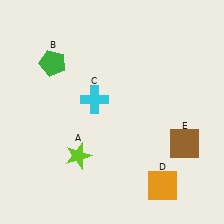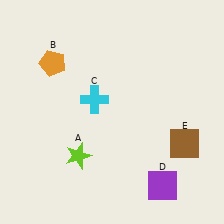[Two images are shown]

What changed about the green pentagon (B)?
In Image 1, B is green. In Image 2, it changed to orange.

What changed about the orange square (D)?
In Image 1, D is orange. In Image 2, it changed to purple.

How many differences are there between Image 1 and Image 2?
There are 2 differences between the two images.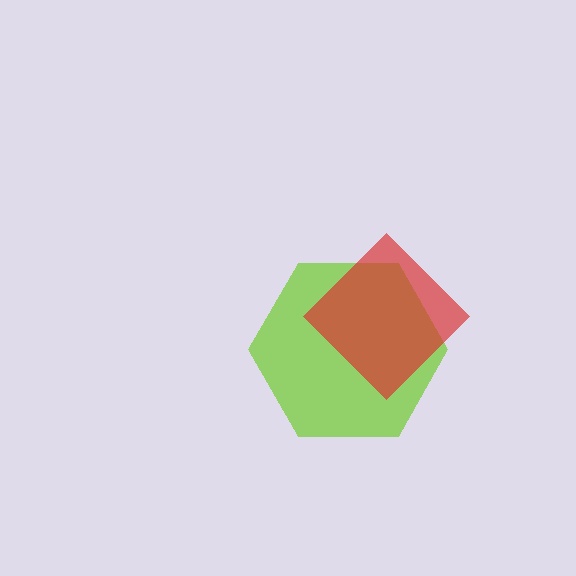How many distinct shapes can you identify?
There are 2 distinct shapes: a lime hexagon, a red diamond.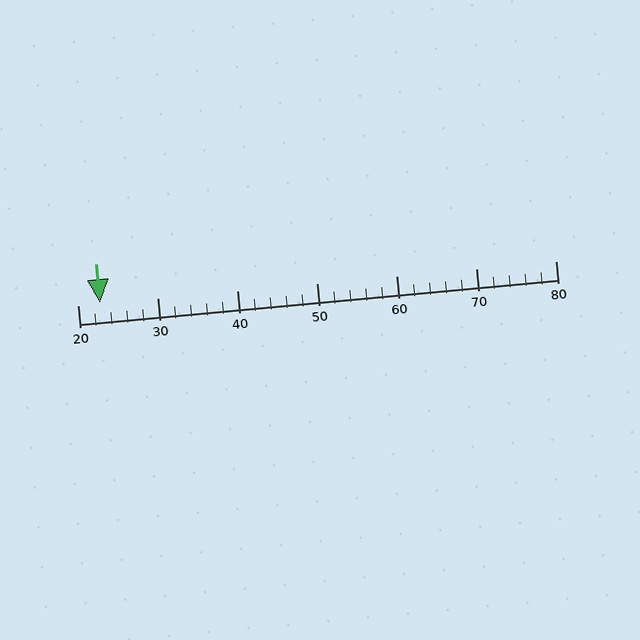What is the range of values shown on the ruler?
The ruler shows values from 20 to 80.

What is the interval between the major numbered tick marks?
The major tick marks are spaced 10 units apart.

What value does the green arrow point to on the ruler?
The green arrow points to approximately 23.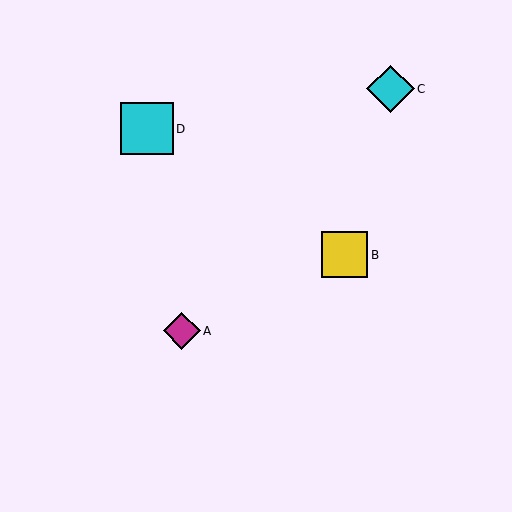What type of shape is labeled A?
Shape A is a magenta diamond.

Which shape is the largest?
The cyan square (labeled D) is the largest.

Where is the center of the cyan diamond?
The center of the cyan diamond is at (391, 89).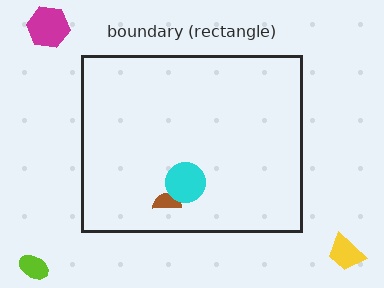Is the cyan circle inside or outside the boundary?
Inside.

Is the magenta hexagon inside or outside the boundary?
Outside.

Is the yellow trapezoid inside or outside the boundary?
Outside.